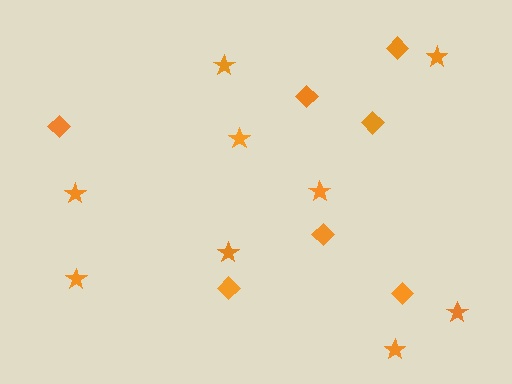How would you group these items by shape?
There are 2 groups: one group of stars (9) and one group of diamonds (7).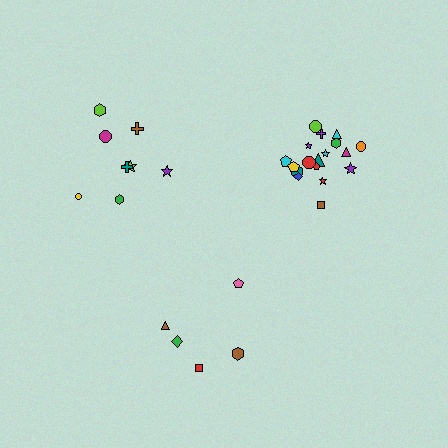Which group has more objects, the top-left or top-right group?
The top-right group.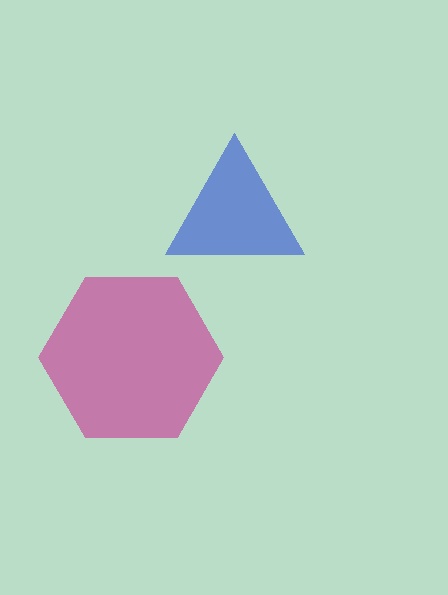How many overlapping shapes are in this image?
There are 2 overlapping shapes in the image.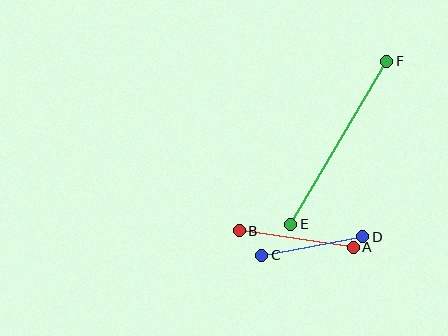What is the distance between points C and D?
The distance is approximately 103 pixels.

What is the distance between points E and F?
The distance is approximately 189 pixels.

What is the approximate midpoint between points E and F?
The midpoint is at approximately (339, 143) pixels.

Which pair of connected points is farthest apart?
Points E and F are farthest apart.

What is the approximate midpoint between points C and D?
The midpoint is at approximately (312, 246) pixels.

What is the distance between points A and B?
The distance is approximately 115 pixels.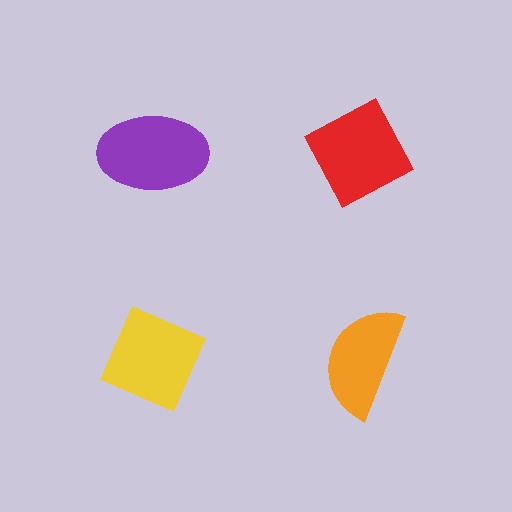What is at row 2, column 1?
A yellow diamond.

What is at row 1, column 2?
A red diamond.